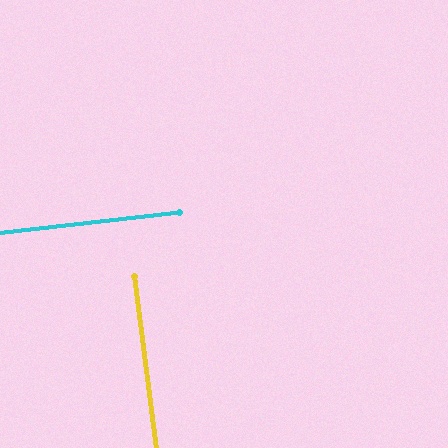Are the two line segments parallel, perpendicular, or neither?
Perpendicular — they meet at approximately 89°.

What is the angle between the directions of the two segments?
Approximately 89 degrees.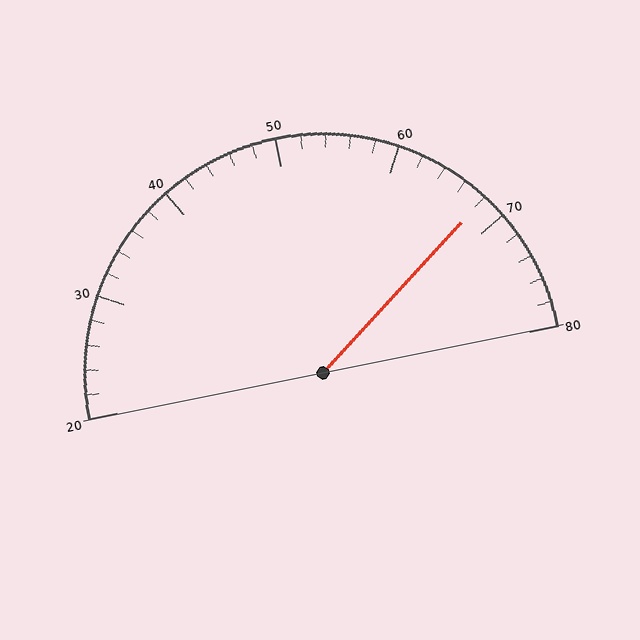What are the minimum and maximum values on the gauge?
The gauge ranges from 20 to 80.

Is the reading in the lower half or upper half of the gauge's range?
The reading is in the upper half of the range (20 to 80).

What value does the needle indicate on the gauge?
The needle indicates approximately 68.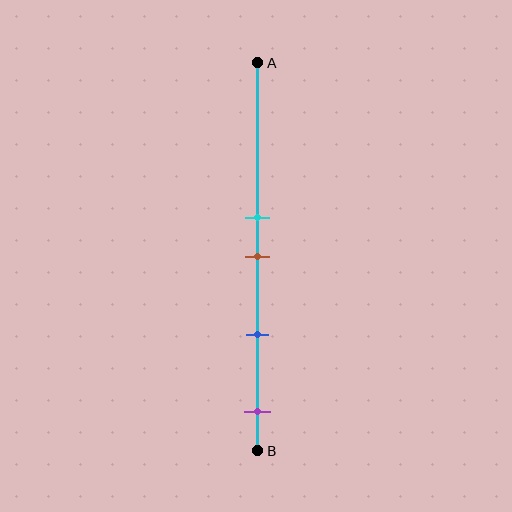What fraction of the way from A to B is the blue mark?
The blue mark is approximately 70% (0.7) of the way from A to B.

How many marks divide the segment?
There are 4 marks dividing the segment.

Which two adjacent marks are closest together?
The cyan and brown marks are the closest adjacent pair.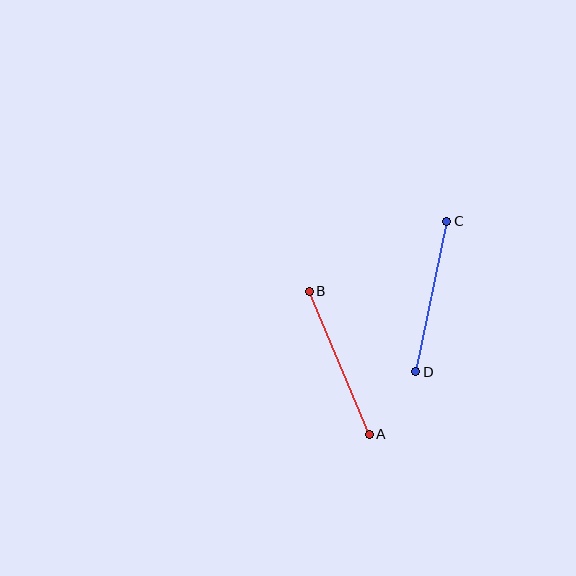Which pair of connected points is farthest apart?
Points A and B are farthest apart.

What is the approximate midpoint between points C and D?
The midpoint is at approximately (431, 297) pixels.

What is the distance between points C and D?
The distance is approximately 154 pixels.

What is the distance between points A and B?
The distance is approximately 155 pixels.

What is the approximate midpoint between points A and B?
The midpoint is at approximately (339, 363) pixels.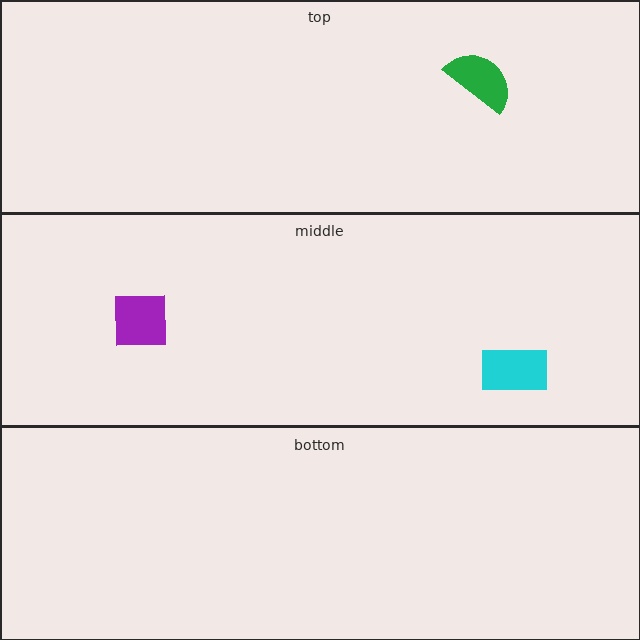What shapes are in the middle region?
The cyan rectangle, the purple square.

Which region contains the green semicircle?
The top region.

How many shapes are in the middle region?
2.